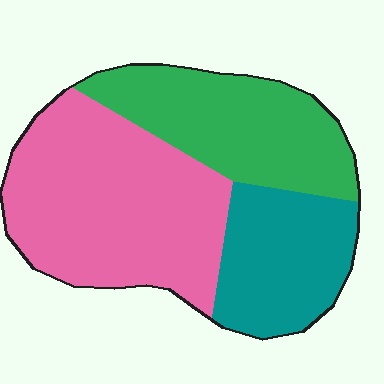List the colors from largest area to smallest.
From largest to smallest: pink, green, teal.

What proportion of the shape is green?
Green takes up about one third (1/3) of the shape.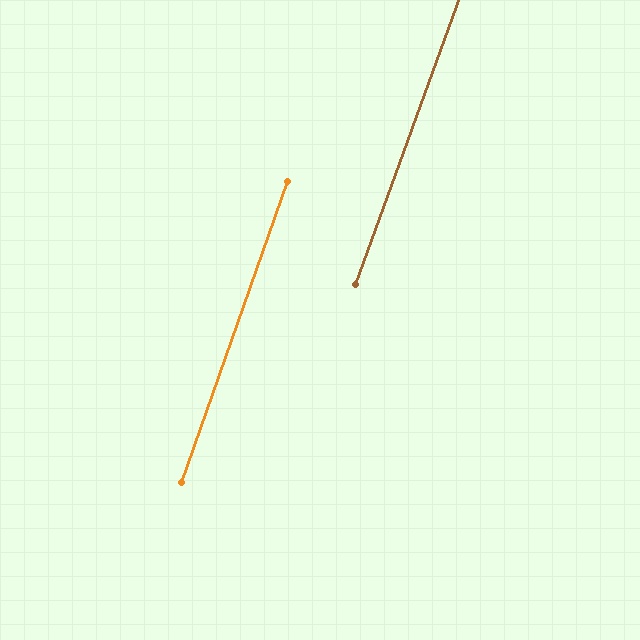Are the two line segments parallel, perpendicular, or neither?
Parallel — their directions differ by only 0.5°.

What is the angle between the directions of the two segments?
Approximately 0 degrees.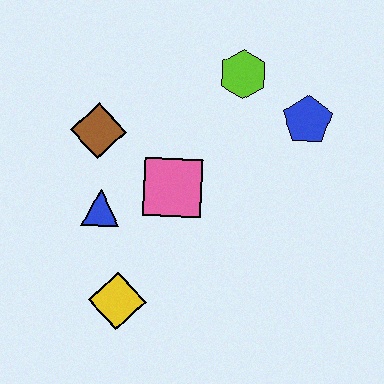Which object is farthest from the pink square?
The blue pentagon is farthest from the pink square.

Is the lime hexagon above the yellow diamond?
Yes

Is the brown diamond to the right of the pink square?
No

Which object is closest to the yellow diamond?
The blue triangle is closest to the yellow diamond.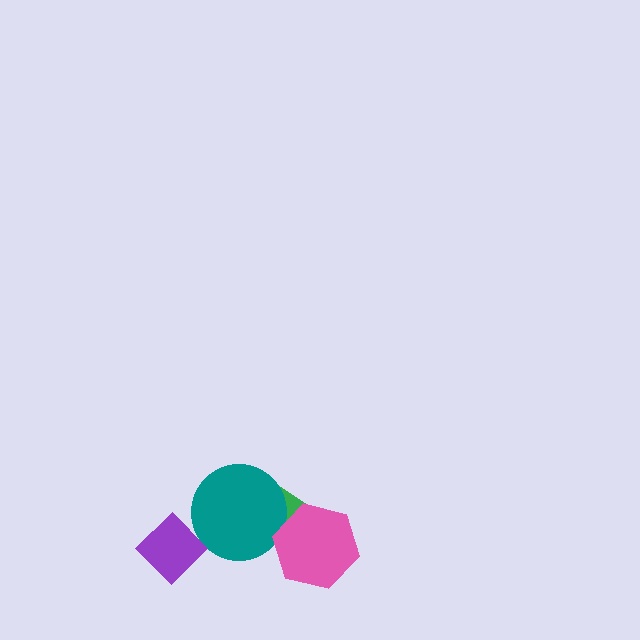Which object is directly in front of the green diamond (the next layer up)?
The teal circle is directly in front of the green diamond.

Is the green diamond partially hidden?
Yes, it is partially covered by another shape.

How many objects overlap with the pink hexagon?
1 object overlaps with the pink hexagon.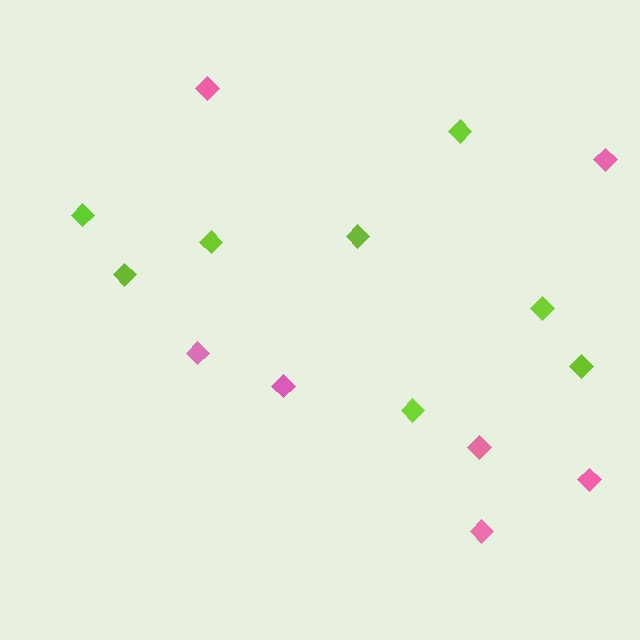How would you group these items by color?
There are 2 groups: one group of pink diamonds (7) and one group of lime diamonds (8).